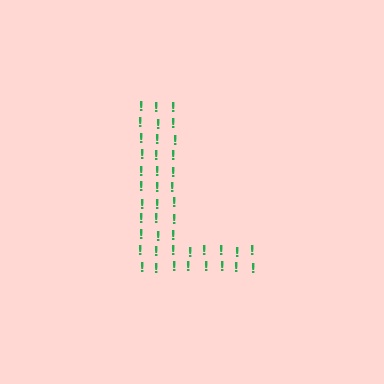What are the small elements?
The small elements are exclamation marks.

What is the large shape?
The large shape is the letter L.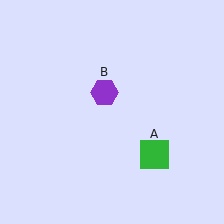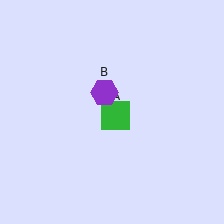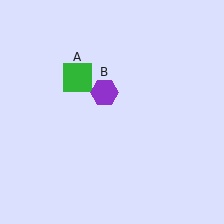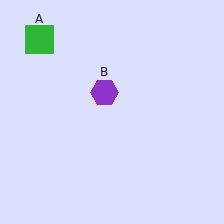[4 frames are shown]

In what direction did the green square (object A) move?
The green square (object A) moved up and to the left.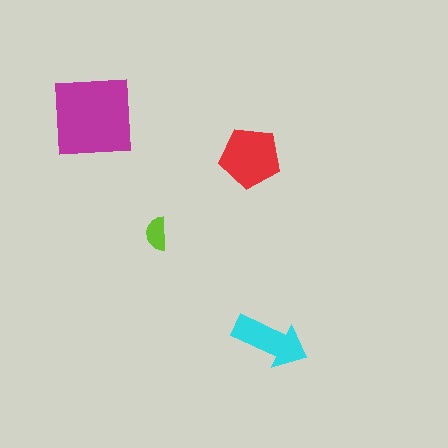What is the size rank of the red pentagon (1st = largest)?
2nd.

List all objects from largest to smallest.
The magenta square, the red pentagon, the cyan arrow, the lime semicircle.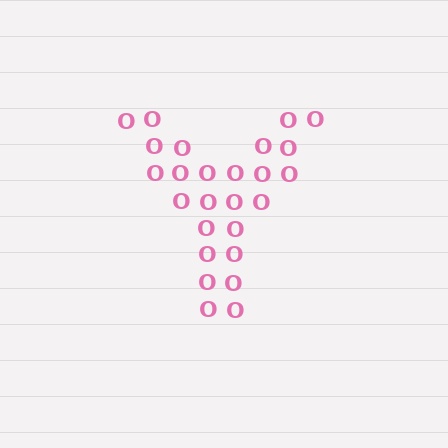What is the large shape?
The large shape is the letter Y.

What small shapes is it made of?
It is made of small letter O's.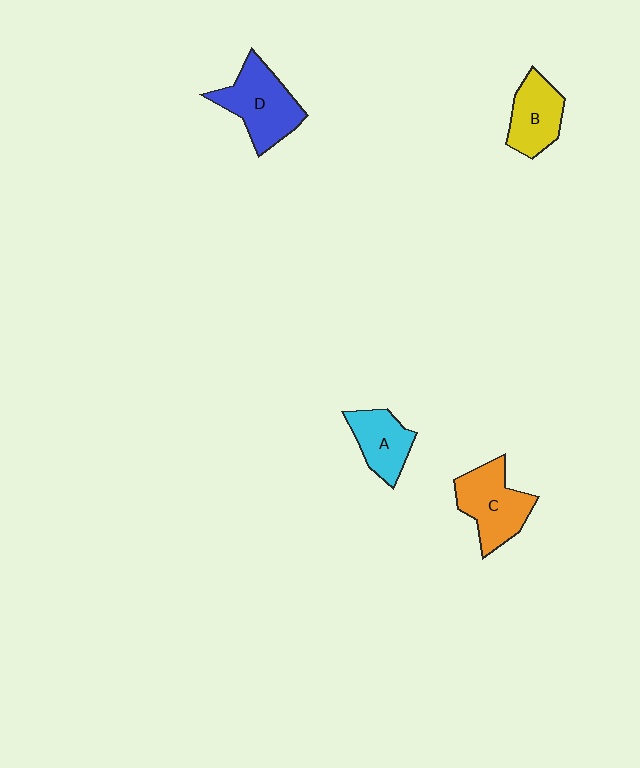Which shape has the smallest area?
Shape A (cyan).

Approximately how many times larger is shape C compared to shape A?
Approximately 1.4 times.